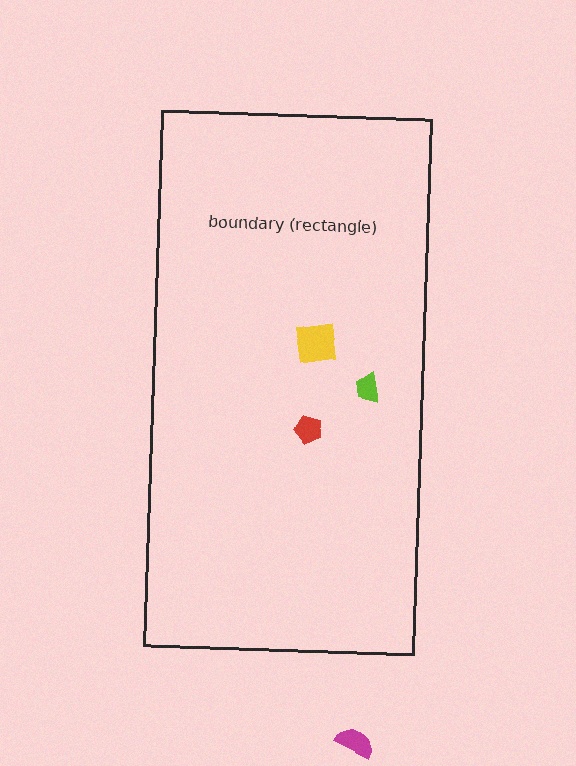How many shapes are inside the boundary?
3 inside, 1 outside.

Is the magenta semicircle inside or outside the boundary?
Outside.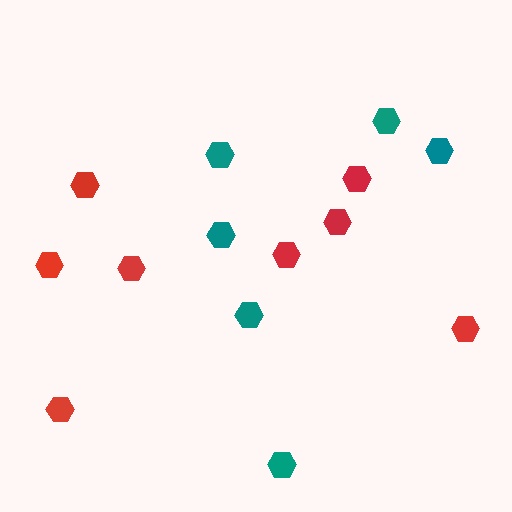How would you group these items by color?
There are 2 groups: one group of red hexagons (8) and one group of teal hexagons (6).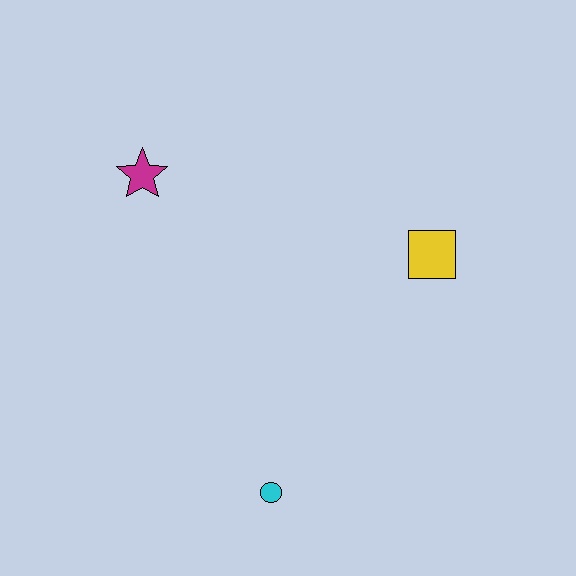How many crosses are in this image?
There are no crosses.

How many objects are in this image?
There are 3 objects.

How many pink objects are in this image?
There are no pink objects.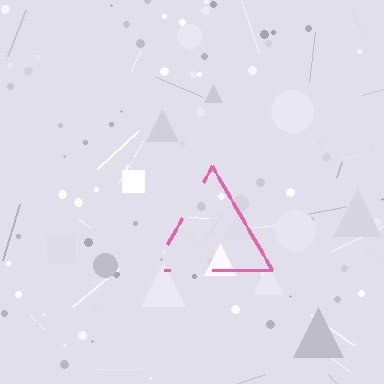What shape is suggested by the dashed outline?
The dashed outline suggests a triangle.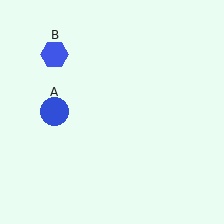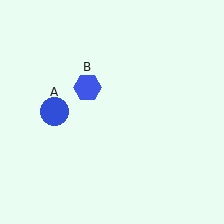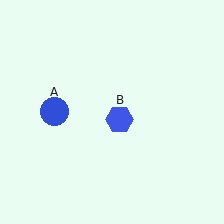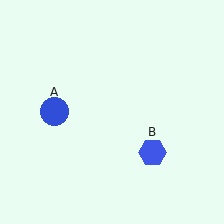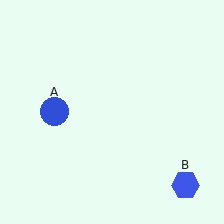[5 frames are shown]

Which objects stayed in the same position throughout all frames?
Blue circle (object A) remained stationary.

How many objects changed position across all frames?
1 object changed position: blue hexagon (object B).